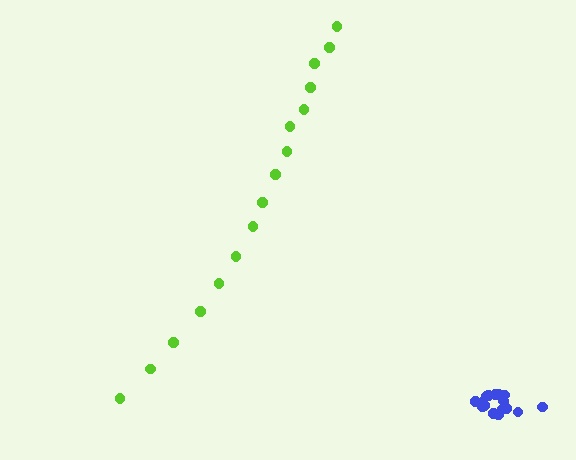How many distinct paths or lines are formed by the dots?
There are 2 distinct paths.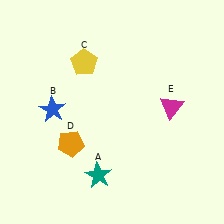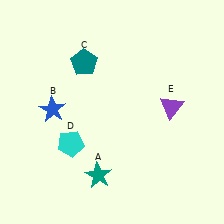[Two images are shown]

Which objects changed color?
C changed from yellow to teal. D changed from orange to cyan. E changed from magenta to purple.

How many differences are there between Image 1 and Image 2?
There are 3 differences between the two images.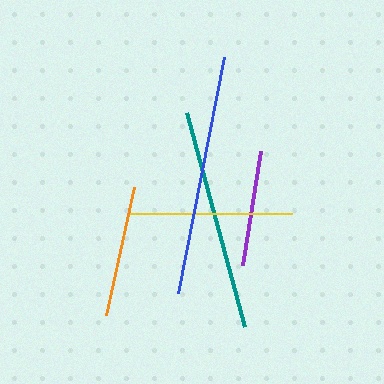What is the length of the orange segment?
The orange segment is approximately 131 pixels long.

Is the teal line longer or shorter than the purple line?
The teal line is longer than the purple line.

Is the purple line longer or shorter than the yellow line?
The yellow line is longer than the purple line.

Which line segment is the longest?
The blue line is the longest at approximately 240 pixels.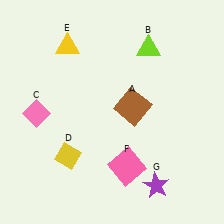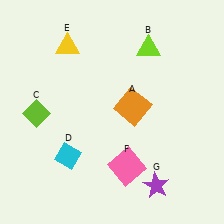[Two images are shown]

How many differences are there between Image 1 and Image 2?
There are 3 differences between the two images.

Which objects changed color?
A changed from brown to orange. C changed from pink to lime. D changed from yellow to cyan.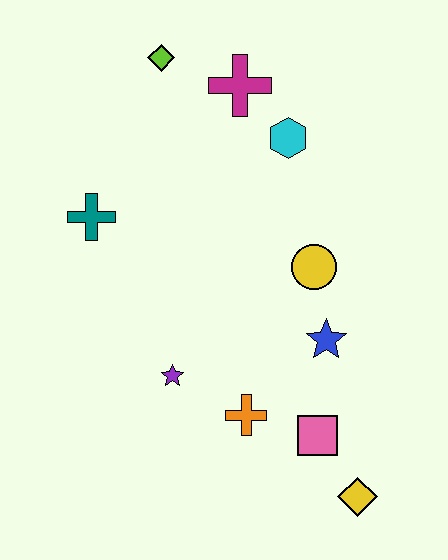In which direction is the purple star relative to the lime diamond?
The purple star is below the lime diamond.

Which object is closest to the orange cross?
The pink square is closest to the orange cross.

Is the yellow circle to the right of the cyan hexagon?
Yes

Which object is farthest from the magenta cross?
The yellow diamond is farthest from the magenta cross.